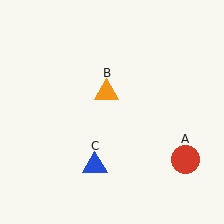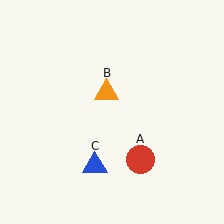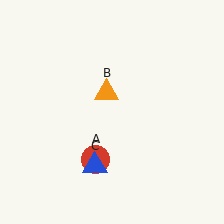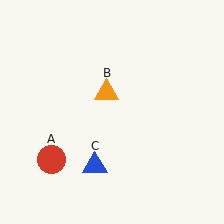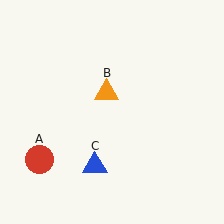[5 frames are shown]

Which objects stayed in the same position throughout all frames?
Orange triangle (object B) and blue triangle (object C) remained stationary.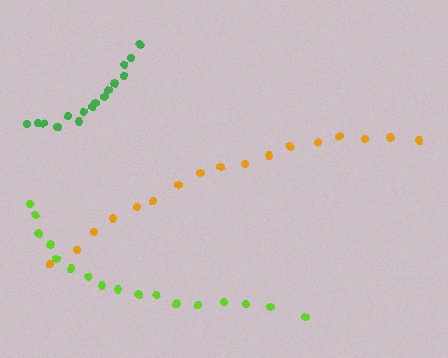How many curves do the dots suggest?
There are 3 distinct paths.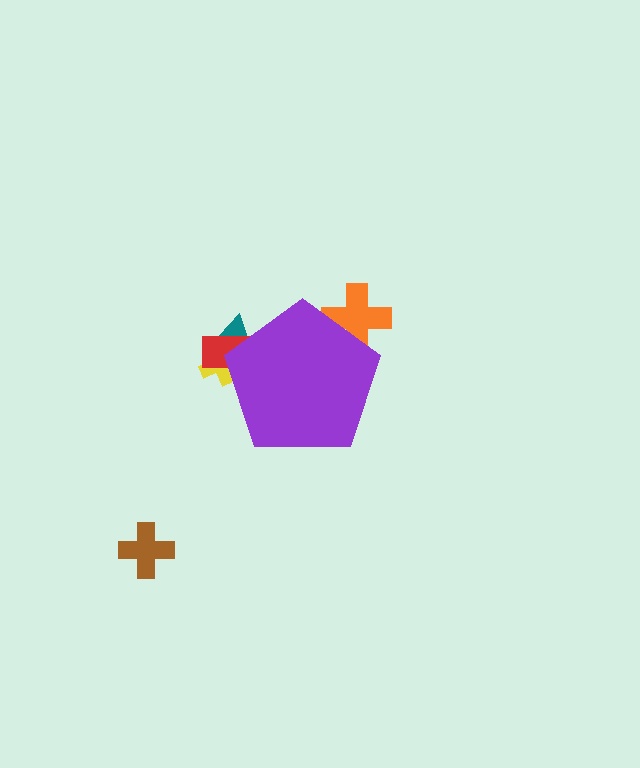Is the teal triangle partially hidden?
Yes, the teal triangle is partially hidden behind the purple pentagon.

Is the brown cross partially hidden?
No, the brown cross is fully visible.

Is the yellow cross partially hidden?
Yes, the yellow cross is partially hidden behind the purple pentagon.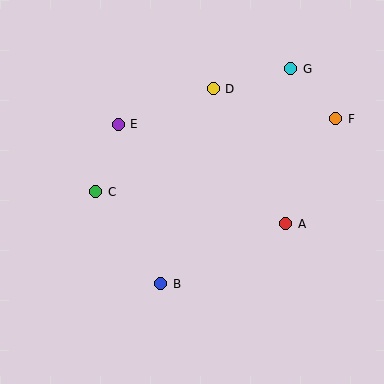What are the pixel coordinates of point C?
Point C is at (96, 192).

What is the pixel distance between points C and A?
The distance between C and A is 193 pixels.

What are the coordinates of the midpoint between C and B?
The midpoint between C and B is at (128, 238).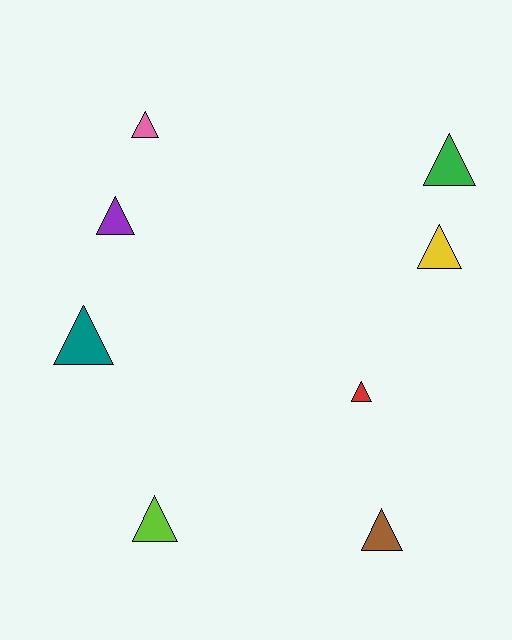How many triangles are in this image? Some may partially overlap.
There are 8 triangles.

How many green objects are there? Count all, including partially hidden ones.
There is 1 green object.